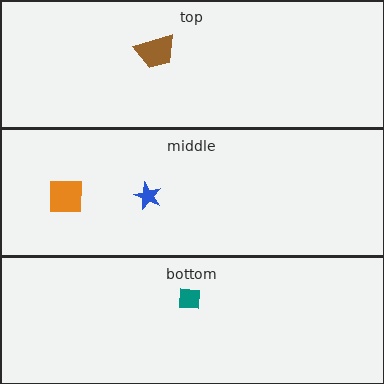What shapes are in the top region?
The brown trapezoid.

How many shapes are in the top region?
1.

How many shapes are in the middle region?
2.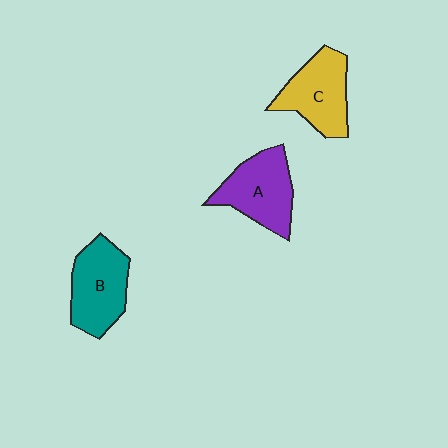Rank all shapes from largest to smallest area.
From largest to smallest: B (teal), A (purple), C (yellow).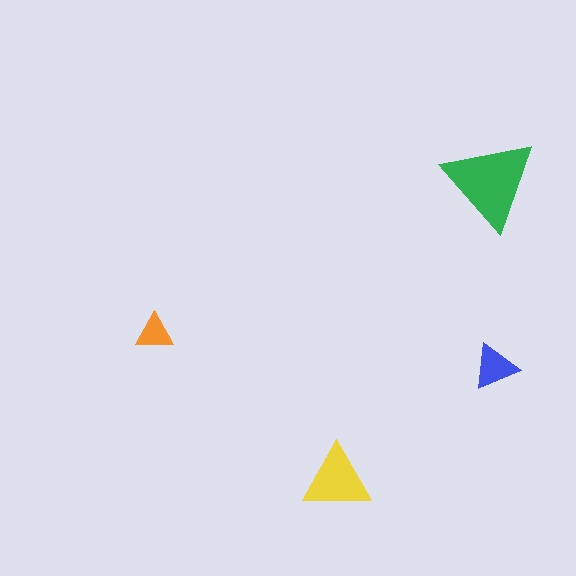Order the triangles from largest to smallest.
the green one, the yellow one, the blue one, the orange one.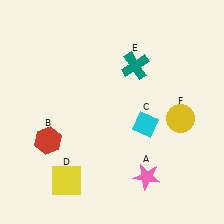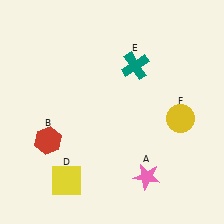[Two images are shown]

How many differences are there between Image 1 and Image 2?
There is 1 difference between the two images.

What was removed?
The cyan diamond (C) was removed in Image 2.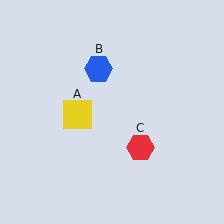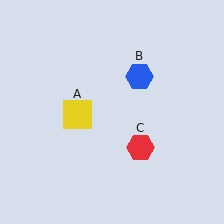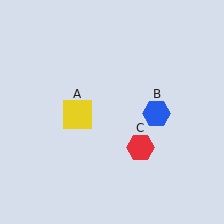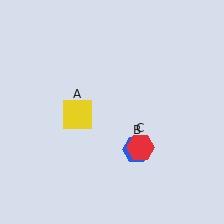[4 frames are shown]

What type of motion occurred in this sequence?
The blue hexagon (object B) rotated clockwise around the center of the scene.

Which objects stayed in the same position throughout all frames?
Yellow square (object A) and red hexagon (object C) remained stationary.